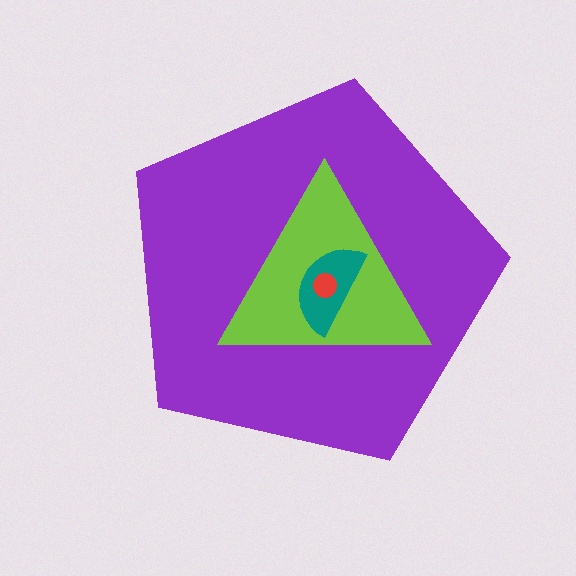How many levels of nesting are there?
4.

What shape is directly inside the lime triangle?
The teal semicircle.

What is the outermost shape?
The purple pentagon.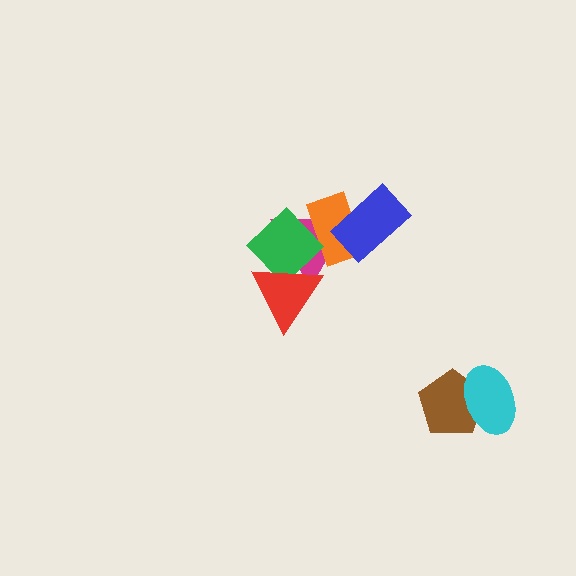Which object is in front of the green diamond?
The red triangle is in front of the green diamond.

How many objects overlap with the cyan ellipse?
1 object overlaps with the cyan ellipse.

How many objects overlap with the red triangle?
2 objects overlap with the red triangle.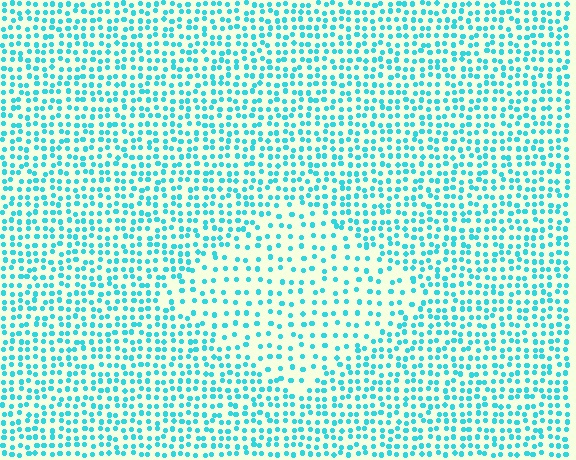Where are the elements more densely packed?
The elements are more densely packed outside the diamond boundary.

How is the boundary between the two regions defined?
The boundary is defined by a change in element density (approximately 1.9x ratio). All elements are the same color, size, and shape.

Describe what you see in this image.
The image contains small cyan elements arranged at two different densities. A diamond-shaped region is visible where the elements are less densely packed than the surrounding area.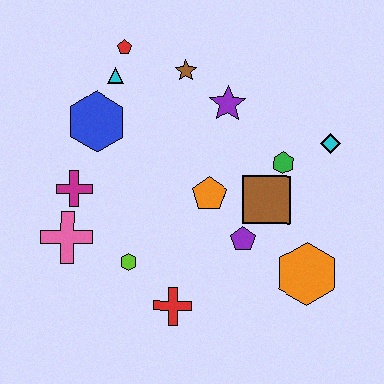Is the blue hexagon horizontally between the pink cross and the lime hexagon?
Yes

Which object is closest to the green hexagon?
The brown square is closest to the green hexagon.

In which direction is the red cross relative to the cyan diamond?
The red cross is below the cyan diamond.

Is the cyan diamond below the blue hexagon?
Yes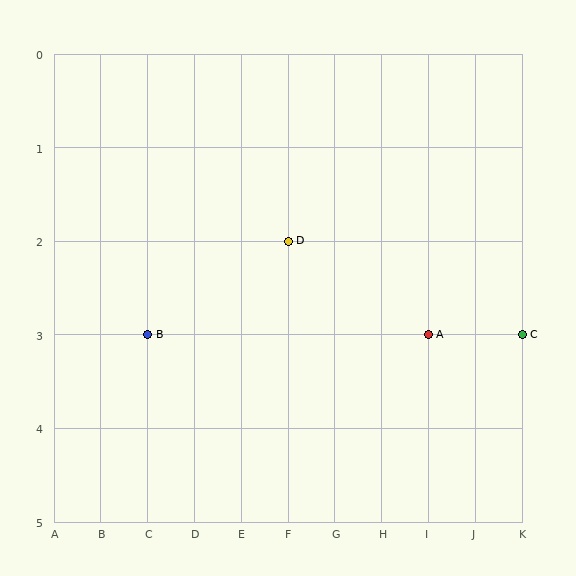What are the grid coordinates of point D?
Point D is at grid coordinates (F, 2).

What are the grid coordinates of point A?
Point A is at grid coordinates (I, 3).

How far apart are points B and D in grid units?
Points B and D are 3 columns and 1 row apart (about 3.2 grid units diagonally).